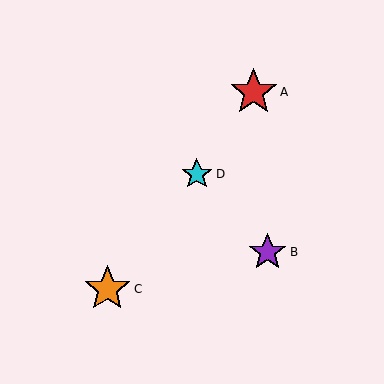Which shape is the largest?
The red star (labeled A) is the largest.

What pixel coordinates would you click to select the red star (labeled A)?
Click at (254, 92) to select the red star A.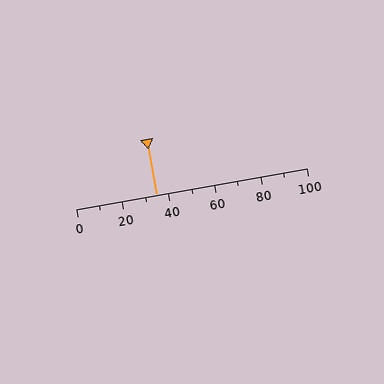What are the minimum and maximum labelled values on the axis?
The axis runs from 0 to 100.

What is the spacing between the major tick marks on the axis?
The major ticks are spaced 20 apart.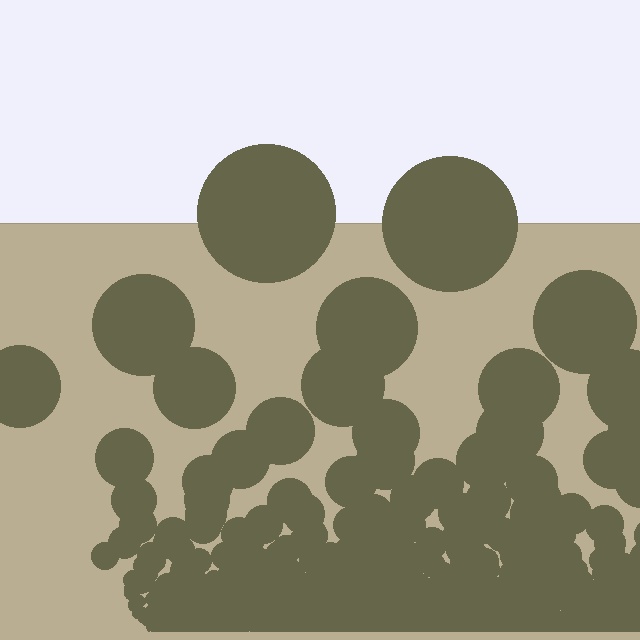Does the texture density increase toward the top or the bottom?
Density increases toward the bottom.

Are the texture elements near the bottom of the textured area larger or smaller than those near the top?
Smaller. The gradient is inverted — elements near the bottom are smaller and denser.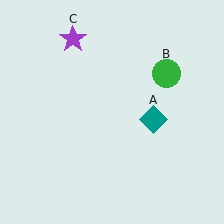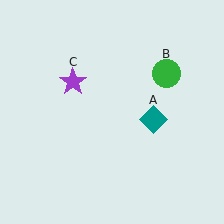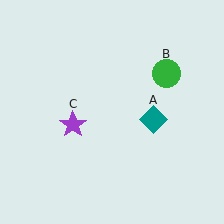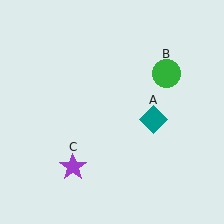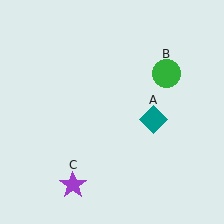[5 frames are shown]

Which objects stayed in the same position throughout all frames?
Teal diamond (object A) and green circle (object B) remained stationary.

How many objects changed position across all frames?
1 object changed position: purple star (object C).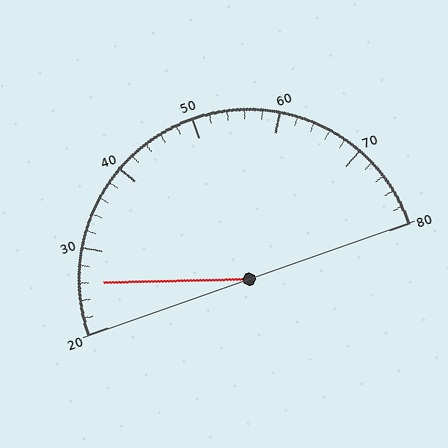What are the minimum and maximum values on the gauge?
The gauge ranges from 20 to 80.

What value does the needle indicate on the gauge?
The needle indicates approximately 26.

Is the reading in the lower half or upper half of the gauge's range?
The reading is in the lower half of the range (20 to 80).